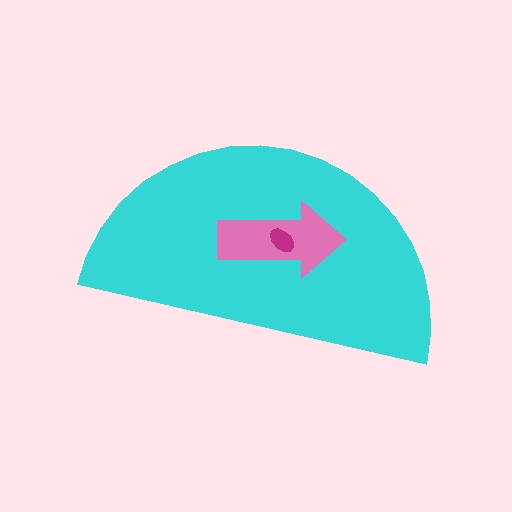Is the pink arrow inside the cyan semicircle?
Yes.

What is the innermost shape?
The magenta ellipse.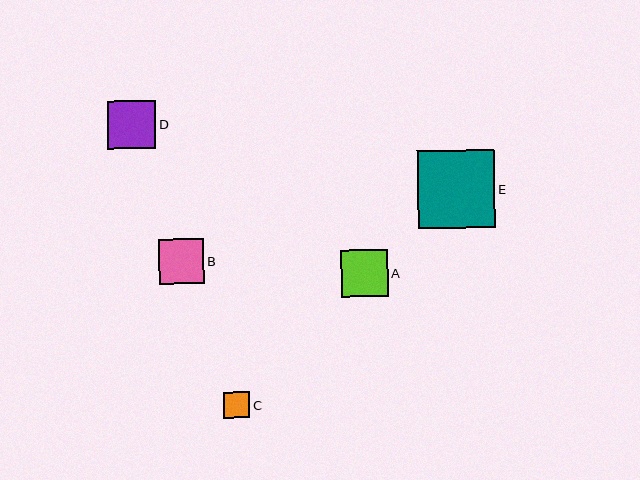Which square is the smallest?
Square C is the smallest with a size of approximately 26 pixels.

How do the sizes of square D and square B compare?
Square D and square B are approximately the same size.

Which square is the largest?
Square E is the largest with a size of approximately 78 pixels.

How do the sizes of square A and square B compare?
Square A and square B are approximately the same size.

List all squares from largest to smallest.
From largest to smallest: E, D, A, B, C.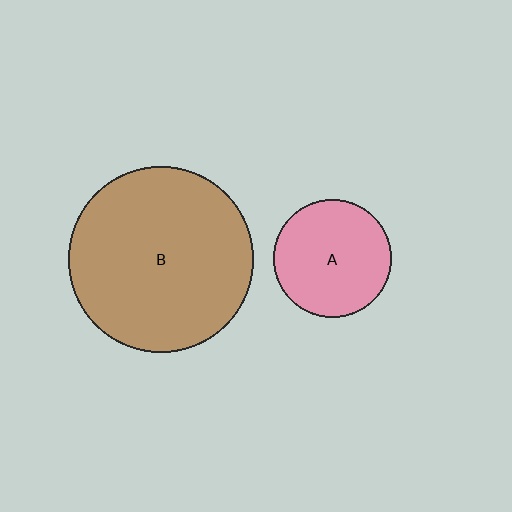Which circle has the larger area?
Circle B (brown).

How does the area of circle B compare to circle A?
Approximately 2.5 times.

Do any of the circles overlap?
No, none of the circles overlap.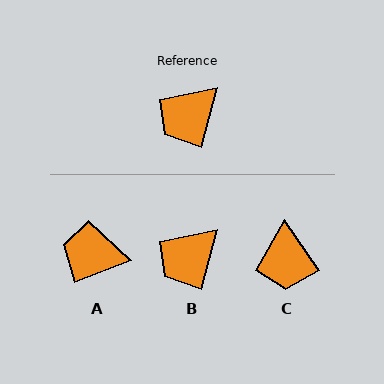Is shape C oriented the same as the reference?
No, it is off by about 49 degrees.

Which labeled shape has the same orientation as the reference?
B.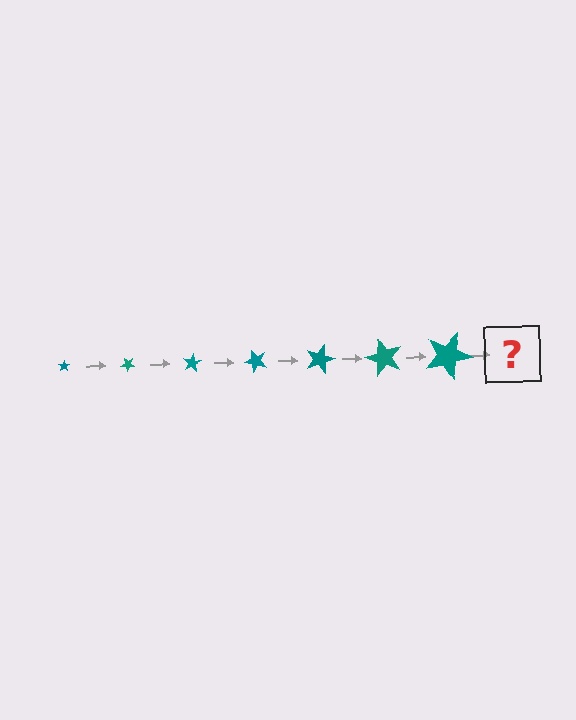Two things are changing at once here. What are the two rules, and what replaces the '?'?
The two rules are that the star grows larger each step and it rotates 40 degrees each step. The '?' should be a star, larger than the previous one and rotated 280 degrees from the start.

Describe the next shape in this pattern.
It should be a star, larger than the previous one and rotated 280 degrees from the start.